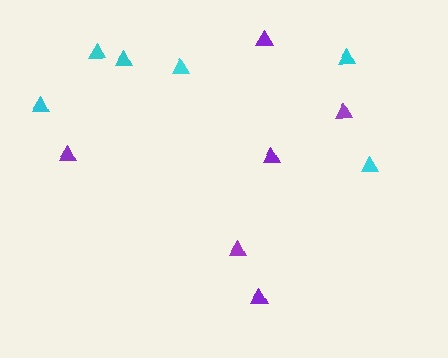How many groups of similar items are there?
There are 2 groups: one group of cyan triangles (6) and one group of purple triangles (6).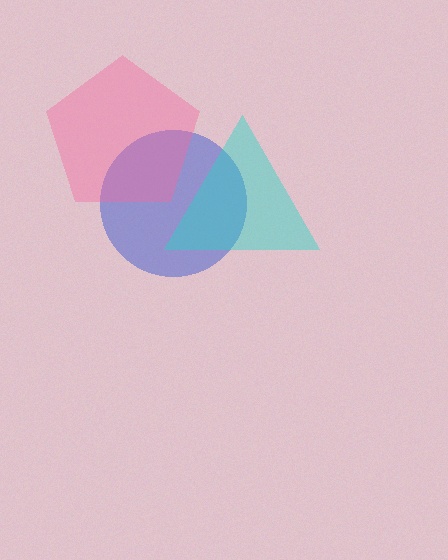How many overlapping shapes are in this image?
There are 3 overlapping shapes in the image.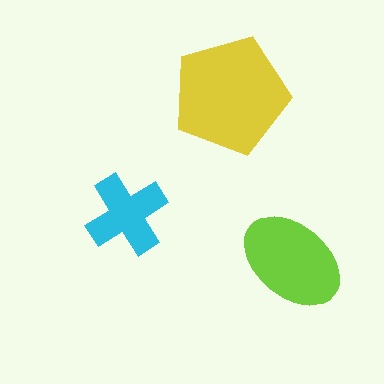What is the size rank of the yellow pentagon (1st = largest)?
1st.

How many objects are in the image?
There are 3 objects in the image.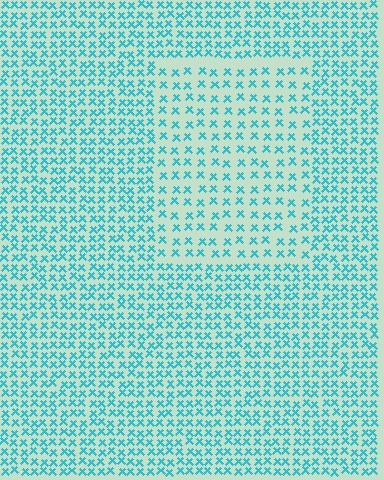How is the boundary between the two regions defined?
The boundary is defined by a change in element density (approximately 1.8x ratio). All elements are the same color, size, and shape.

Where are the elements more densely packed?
The elements are more densely packed outside the rectangle boundary.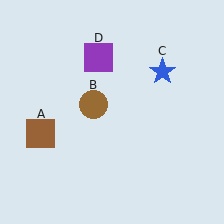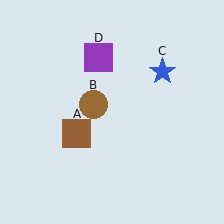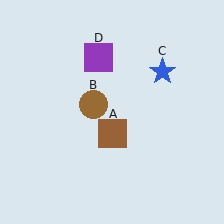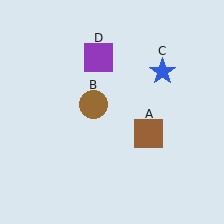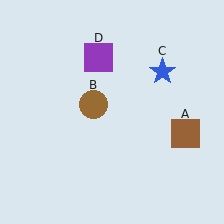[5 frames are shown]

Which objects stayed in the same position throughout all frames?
Brown circle (object B) and blue star (object C) and purple square (object D) remained stationary.